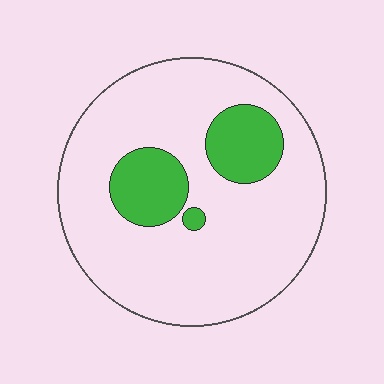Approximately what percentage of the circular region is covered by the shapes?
Approximately 20%.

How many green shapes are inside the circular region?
3.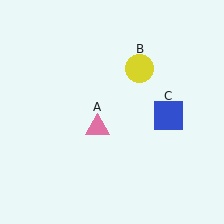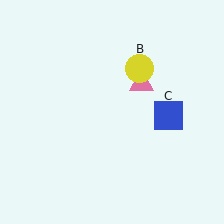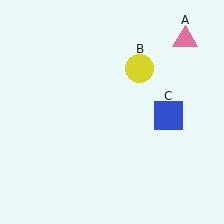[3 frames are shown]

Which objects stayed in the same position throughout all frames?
Yellow circle (object B) and blue square (object C) remained stationary.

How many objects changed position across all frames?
1 object changed position: pink triangle (object A).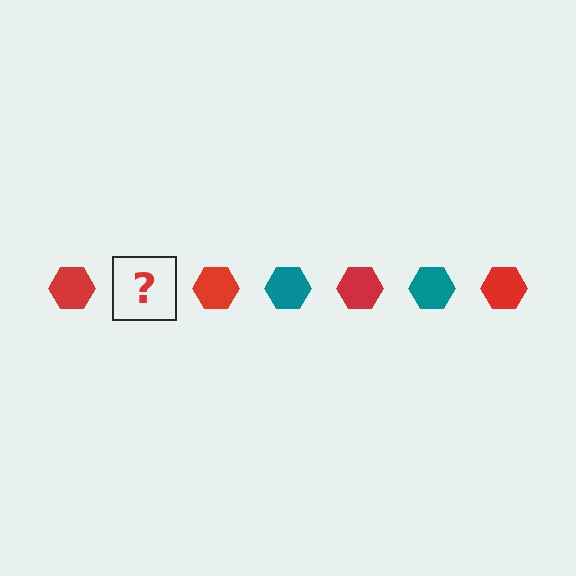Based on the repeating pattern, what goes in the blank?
The blank should be a teal hexagon.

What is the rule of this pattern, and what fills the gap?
The rule is that the pattern cycles through red, teal hexagons. The gap should be filled with a teal hexagon.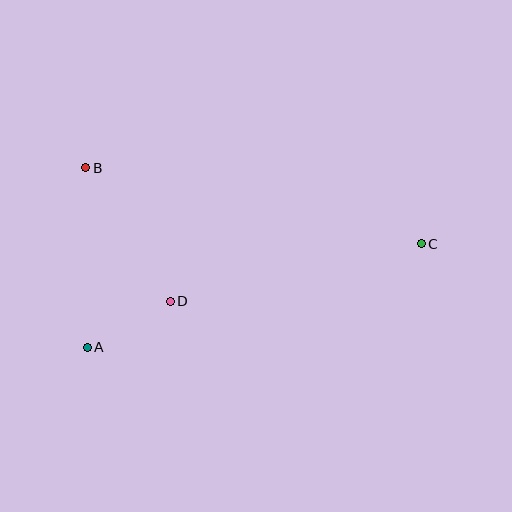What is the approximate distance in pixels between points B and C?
The distance between B and C is approximately 344 pixels.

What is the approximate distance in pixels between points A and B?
The distance between A and B is approximately 180 pixels.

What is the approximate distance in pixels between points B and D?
The distance between B and D is approximately 158 pixels.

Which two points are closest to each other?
Points A and D are closest to each other.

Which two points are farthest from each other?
Points A and C are farthest from each other.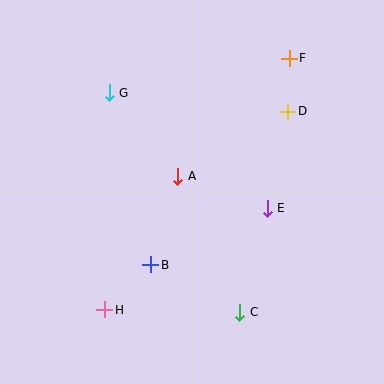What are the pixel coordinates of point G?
Point G is at (109, 93).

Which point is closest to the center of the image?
Point A at (178, 176) is closest to the center.